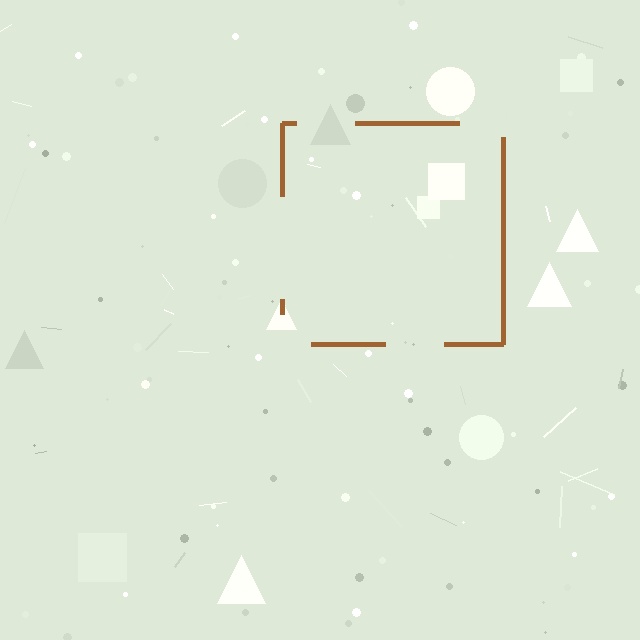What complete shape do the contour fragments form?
The contour fragments form a square.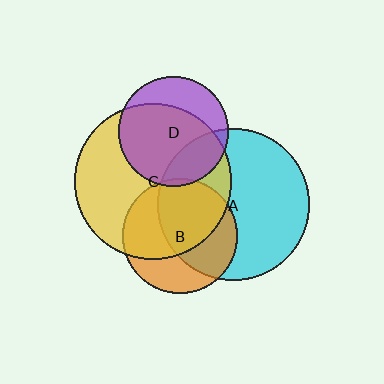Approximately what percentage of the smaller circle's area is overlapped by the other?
Approximately 60%.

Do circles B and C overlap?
Yes.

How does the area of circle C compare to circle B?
Approximately 1.9 times.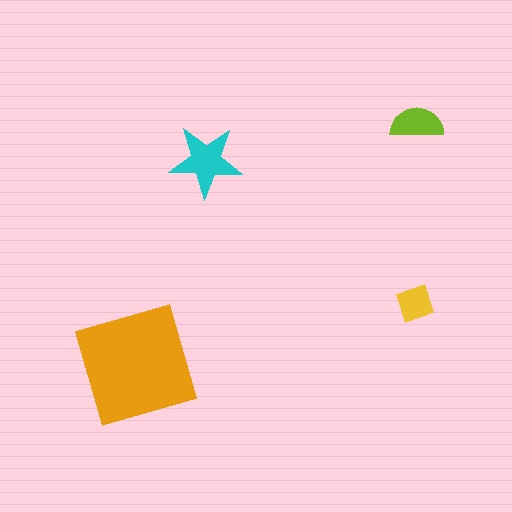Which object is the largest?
The orange square.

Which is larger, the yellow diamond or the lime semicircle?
The lime semicircle.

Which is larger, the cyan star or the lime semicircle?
The cyan star.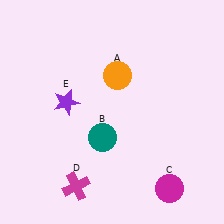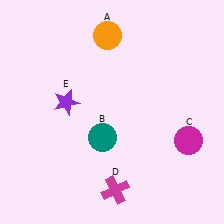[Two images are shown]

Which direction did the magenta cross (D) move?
The magenta cross (D) moved right.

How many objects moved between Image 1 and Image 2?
3 objects moved between the two images.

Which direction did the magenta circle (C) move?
The magenta circle (C) moved up.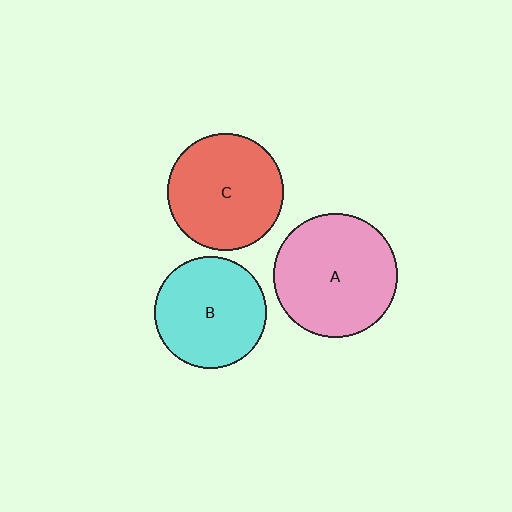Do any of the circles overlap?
No, none of the circles overlap.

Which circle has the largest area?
Circle A (pink).